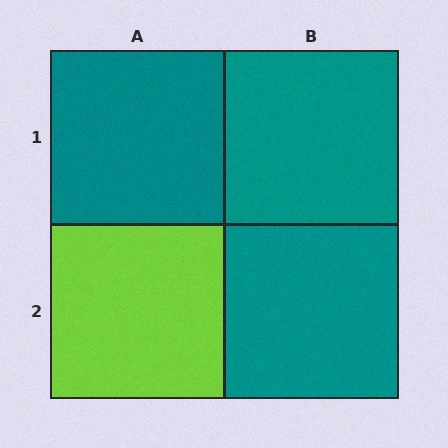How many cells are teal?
3 cells are teal.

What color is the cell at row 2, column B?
Teal.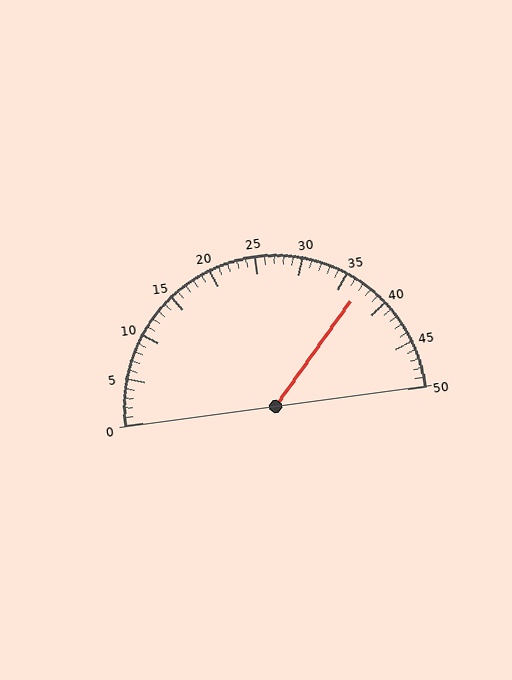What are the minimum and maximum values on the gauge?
The gauge ranges from 0 to 50.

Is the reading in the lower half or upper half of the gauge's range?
The reading is in the upper half of the range (0 to 50).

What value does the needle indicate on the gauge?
The needle indicates approximately 37.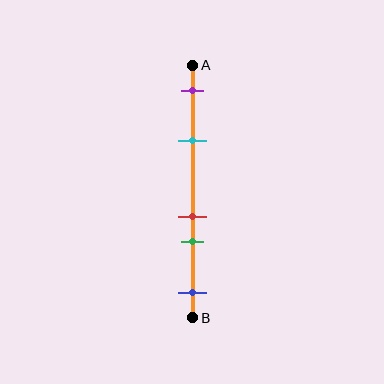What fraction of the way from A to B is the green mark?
The green mark is approximately 70% (0.7) of the way from A to B.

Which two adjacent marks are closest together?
The red and green marks are the closest adjacent pair.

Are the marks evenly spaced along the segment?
No, the marks are not evenly spaced.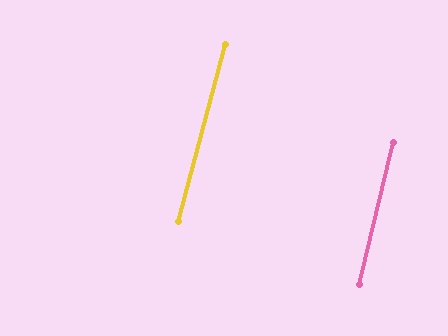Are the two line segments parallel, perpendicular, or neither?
Parallel — their directions differ by only 1.3°.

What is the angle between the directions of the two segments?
Approximately 1 degree.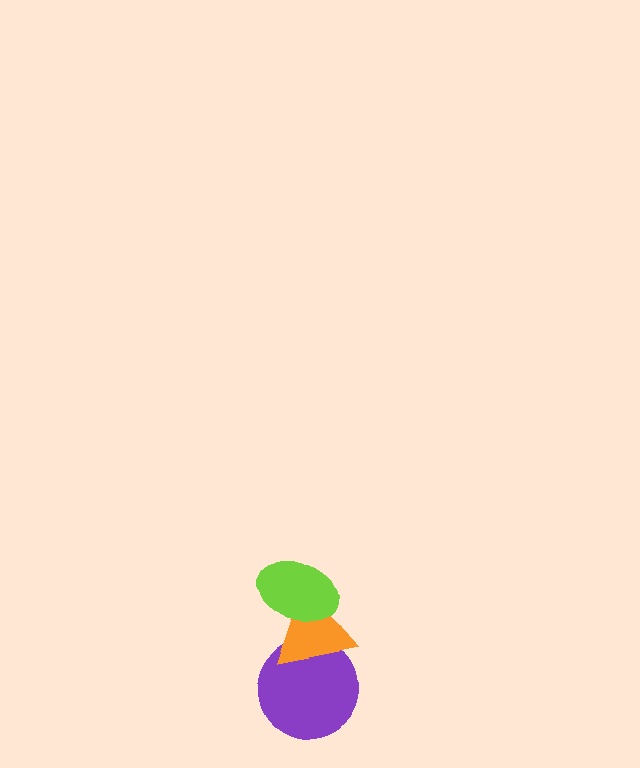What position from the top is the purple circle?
The purple circle is 3rd from the top.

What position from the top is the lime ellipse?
The lime ellipse is 1st from the top.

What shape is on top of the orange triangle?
The lime ellipse is on top of the orange triangle.